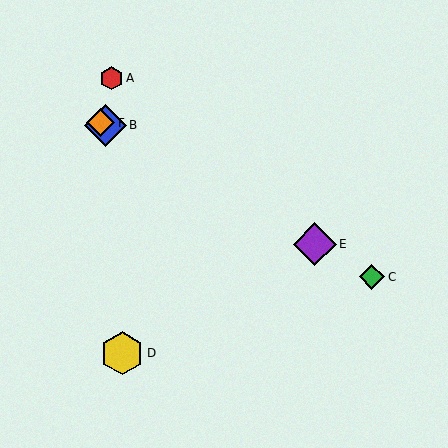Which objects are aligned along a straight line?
Objects B, C, E, F are aligned along a straight line.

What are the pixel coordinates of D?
Object D is at (122, 353).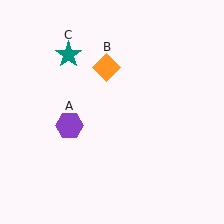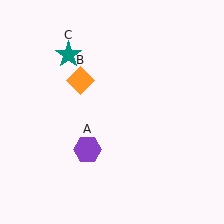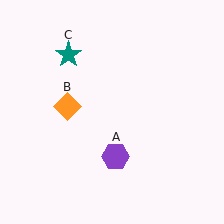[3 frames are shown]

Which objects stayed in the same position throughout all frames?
Teal star (object C) remained stationary.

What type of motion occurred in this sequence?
The purple hexagon (object A), orange diamond (object B) rotated counterclockwise around the center of the scene.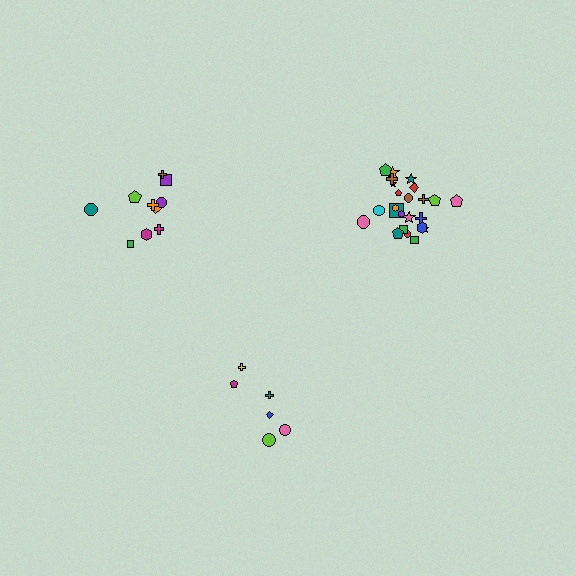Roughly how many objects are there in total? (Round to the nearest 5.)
Roughly 40 objects in total.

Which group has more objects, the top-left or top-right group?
The top-right group.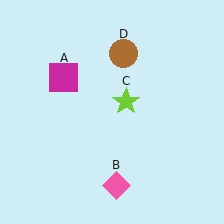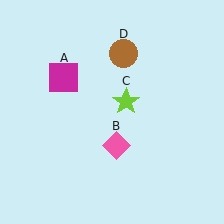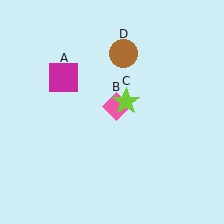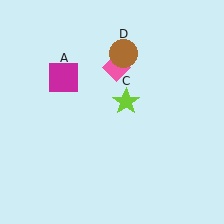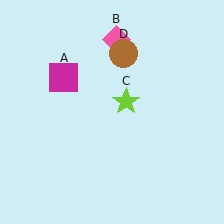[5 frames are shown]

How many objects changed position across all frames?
1 object changed position: pink diamond (object B).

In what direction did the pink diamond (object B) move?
The pink diamond (object B) moved up.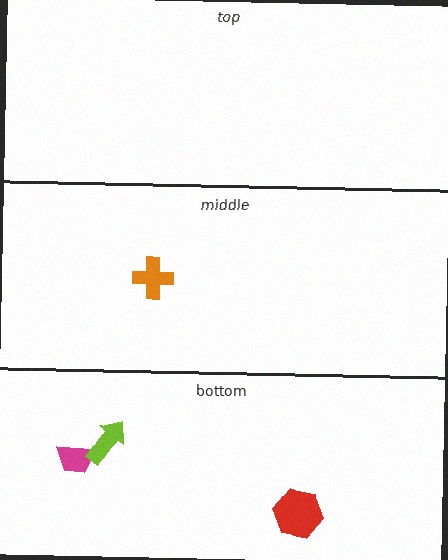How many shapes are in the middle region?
1.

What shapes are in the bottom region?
The red hexagon, the magenta trapezoid, the lime arrow.